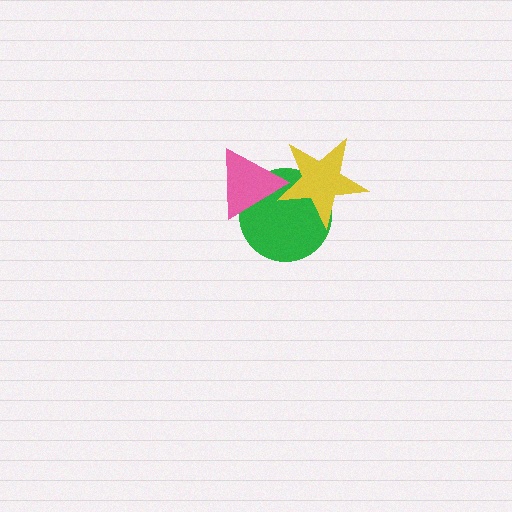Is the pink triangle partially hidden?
No, no other shape covers it.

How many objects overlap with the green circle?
2 objects overlap with the green circle.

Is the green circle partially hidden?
Yes, it is partially covered by another shape.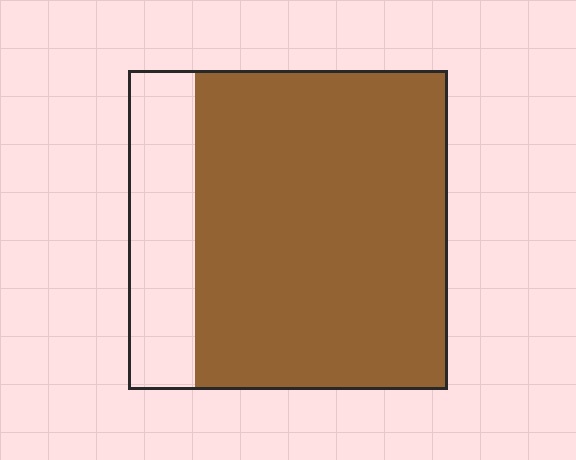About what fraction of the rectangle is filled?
About four fifths (4/5).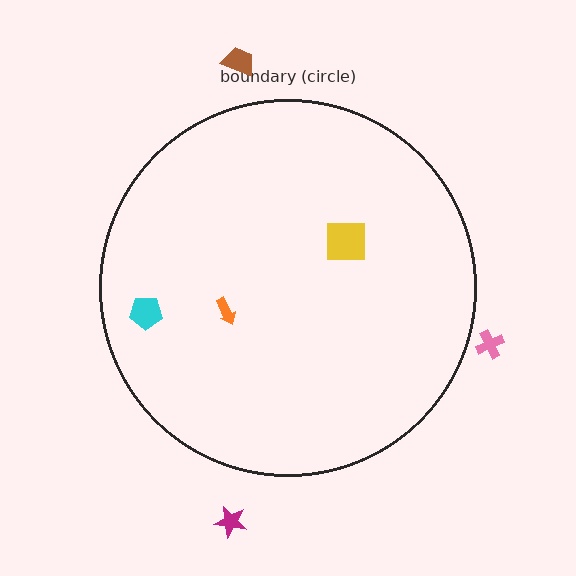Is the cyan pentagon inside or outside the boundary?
Inside.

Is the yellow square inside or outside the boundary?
Inside.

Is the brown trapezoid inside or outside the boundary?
Outside.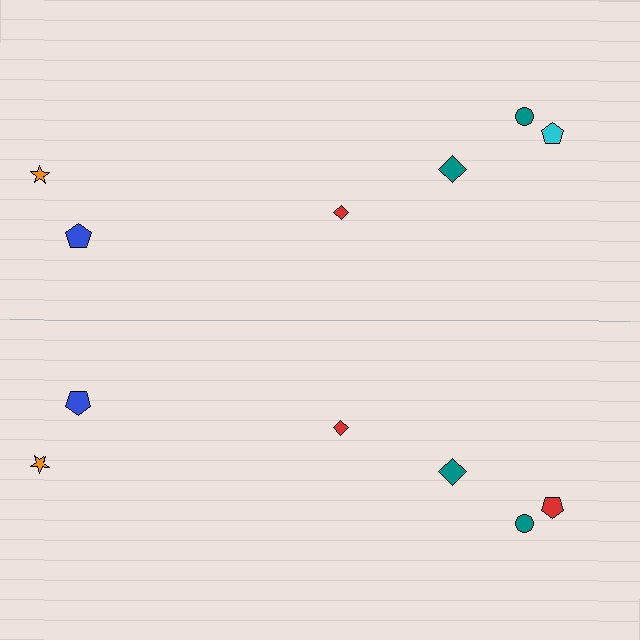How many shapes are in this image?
There are 12 shapes in this image.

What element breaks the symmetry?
The red pentagon on the bottom side breaks the symmetry — its mirror counterpart is cyan.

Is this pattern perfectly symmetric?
No, the pattern is not perfectly symmetric. The red pentagon on the bottom side breaks the symmetry — its mirror counterpart is cyan.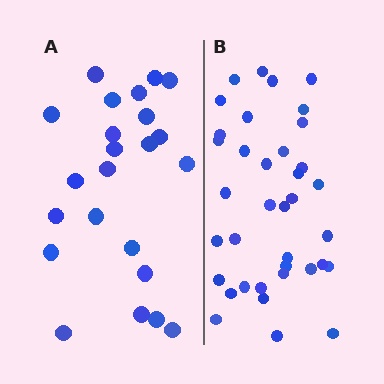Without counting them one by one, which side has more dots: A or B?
Region B (the right region) has more dots.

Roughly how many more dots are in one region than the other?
Region B has approximately 15 more dots than region A.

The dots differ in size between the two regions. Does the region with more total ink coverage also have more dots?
No. Region A has more total ink coverage because its dots are larger, but region B actually contains more individual dots. Total area can be misleading — the number of items is what matters here.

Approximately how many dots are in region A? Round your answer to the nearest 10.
About 20 dots. (The exact count is 23, which rounds to 20.)